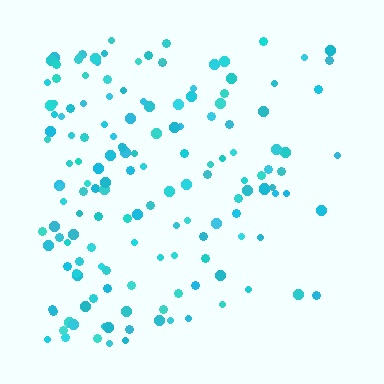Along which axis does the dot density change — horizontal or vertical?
Horizontal.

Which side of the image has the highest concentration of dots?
The left.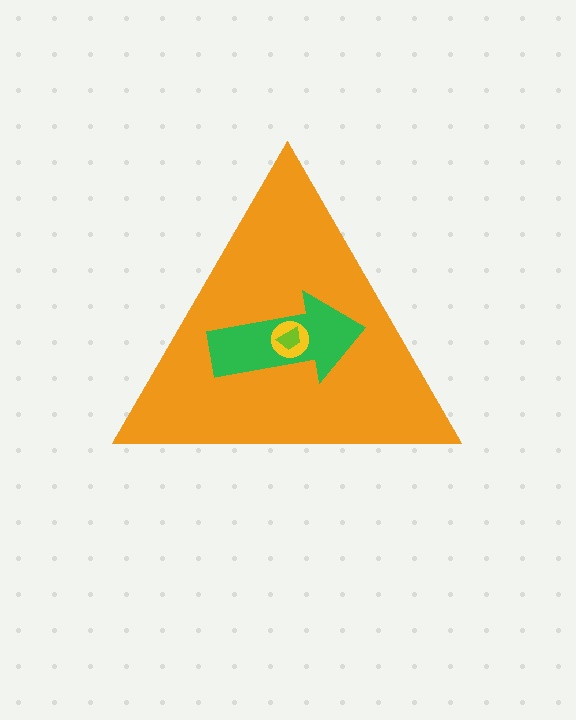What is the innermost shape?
The lime trapezoid.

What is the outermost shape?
The orange triangle.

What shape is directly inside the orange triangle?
The green arrow.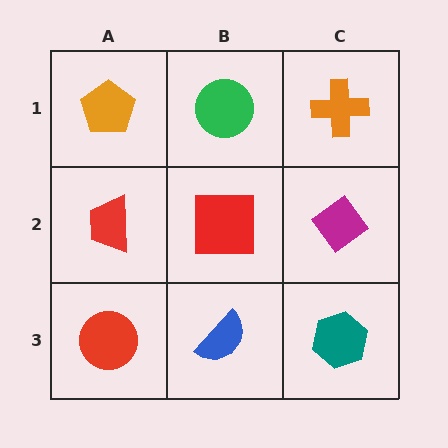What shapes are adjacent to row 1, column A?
A red trapezoid (row 2, column A), a green circle (row 1, column B).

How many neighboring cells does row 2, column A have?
3.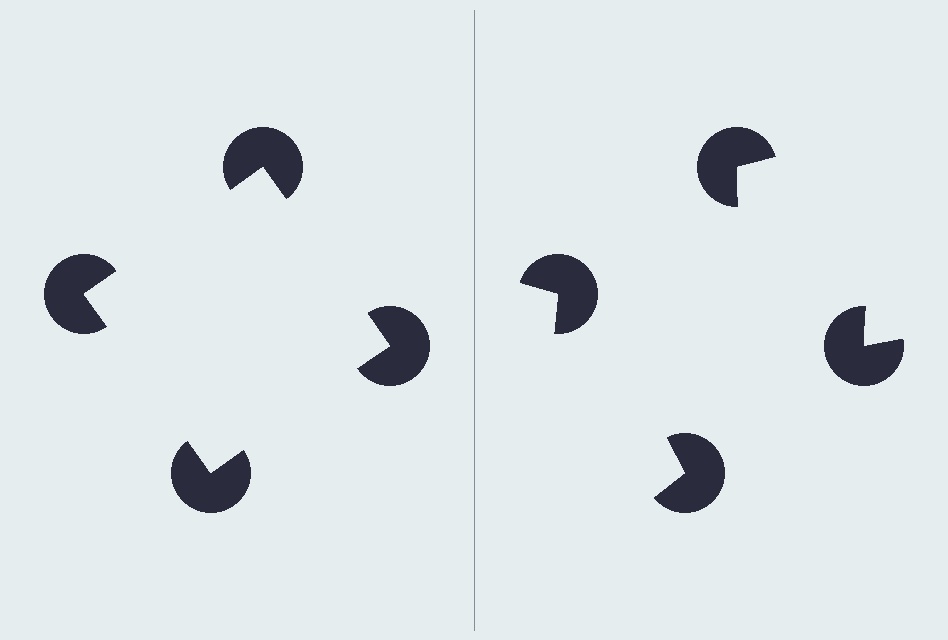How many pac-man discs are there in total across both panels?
8 — 4 on each side.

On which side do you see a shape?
An illusory square appears on the left side. On the right side the wedge cuts are rotated, so no coherent shape forms.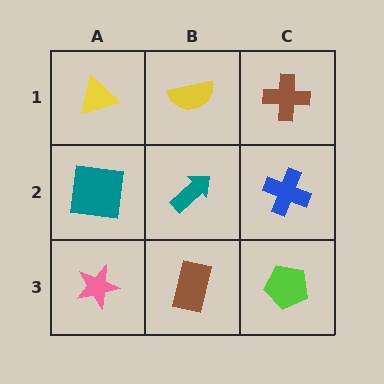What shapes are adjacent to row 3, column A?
A teal square (row 2, column A), a brown rectangle (row 3, column B).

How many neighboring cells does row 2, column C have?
3.